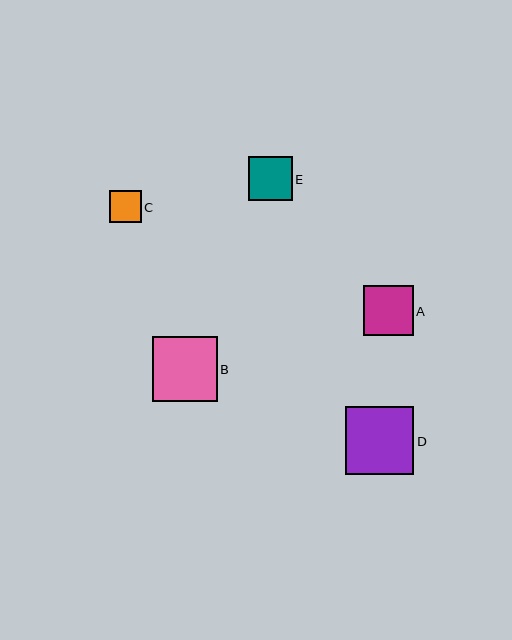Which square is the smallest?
Square C is the smallest with a size of approximately 32 pixels.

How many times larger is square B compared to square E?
Square B is approximately 1.5 times the size of square E.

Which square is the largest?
Square D is the largest with a size of approximately 69 pixels.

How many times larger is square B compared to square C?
Square B is approximately 2.0 times the size of square C.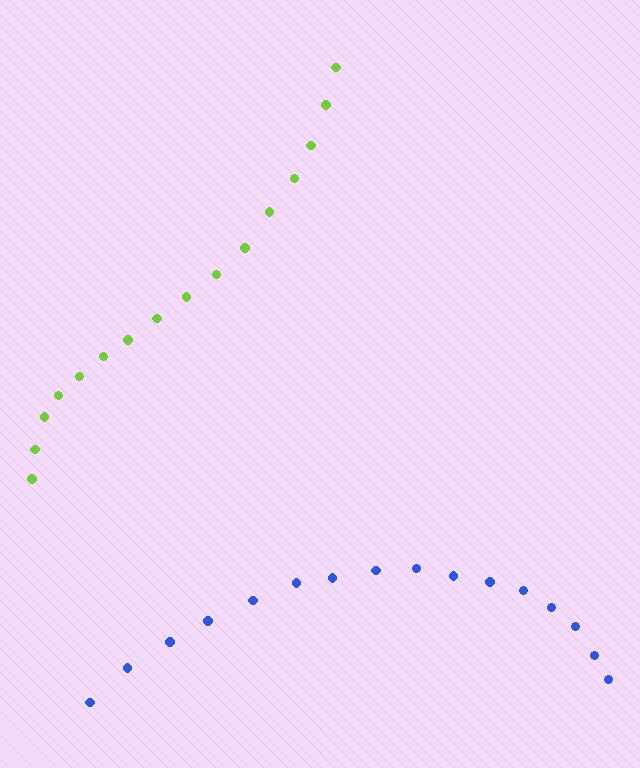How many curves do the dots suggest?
There are 2 distinct paths.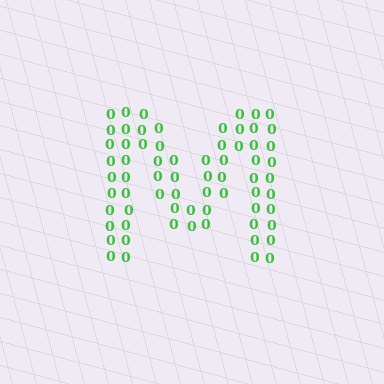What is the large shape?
The large shape is the letter M.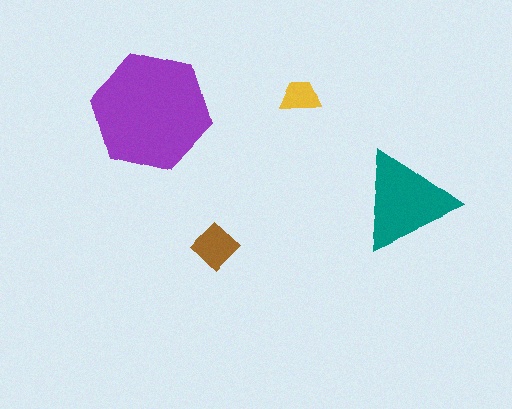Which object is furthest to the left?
The purple hexagon is leftmost.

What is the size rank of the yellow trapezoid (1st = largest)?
4th.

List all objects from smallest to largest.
The yellow trapezoid, the brown diamond, the teal triangle, the purple hexagon.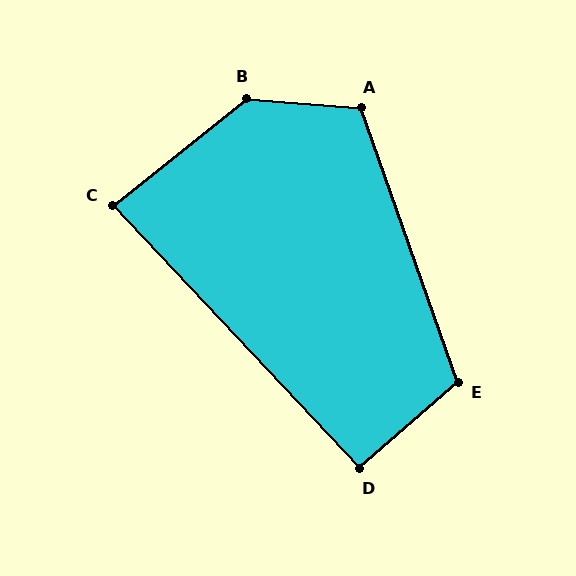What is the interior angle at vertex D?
Approximately 92 degrees (approximately right).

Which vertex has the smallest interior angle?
C, at approximately 85 degrees.